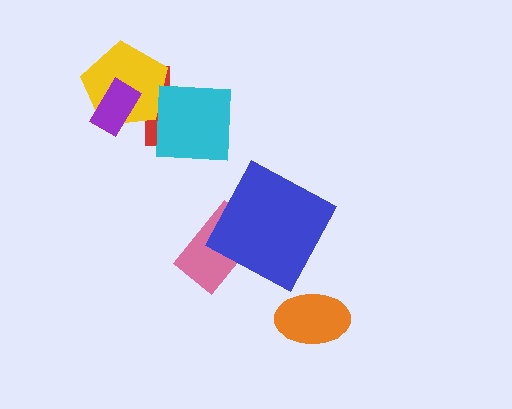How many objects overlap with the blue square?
1 object overlaps with the blue square.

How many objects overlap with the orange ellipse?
0 objects overlap with the orange ellipse.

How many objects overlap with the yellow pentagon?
2 objects overlap with the yellow pentagon.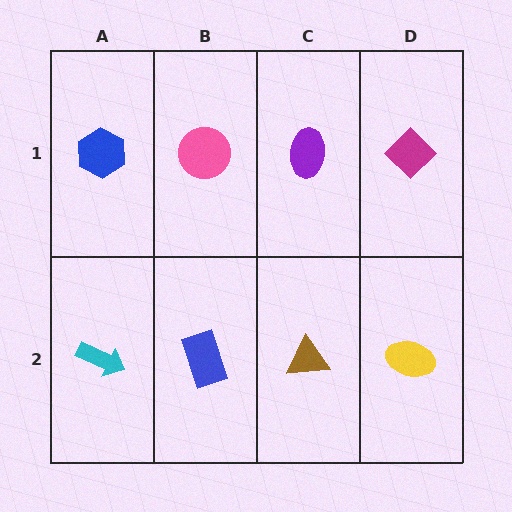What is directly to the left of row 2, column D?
A brown triangle.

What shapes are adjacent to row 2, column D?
A magenta diamond (row 1, column D), a brown triangle (row 2, column C).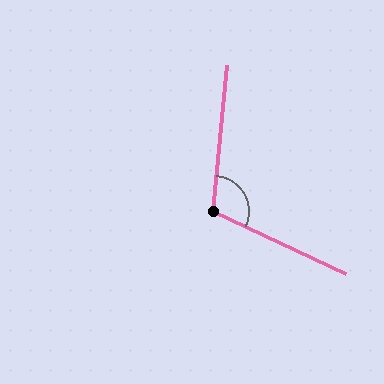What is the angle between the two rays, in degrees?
Approximately 110 degrees.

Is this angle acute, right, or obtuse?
It is obtuse.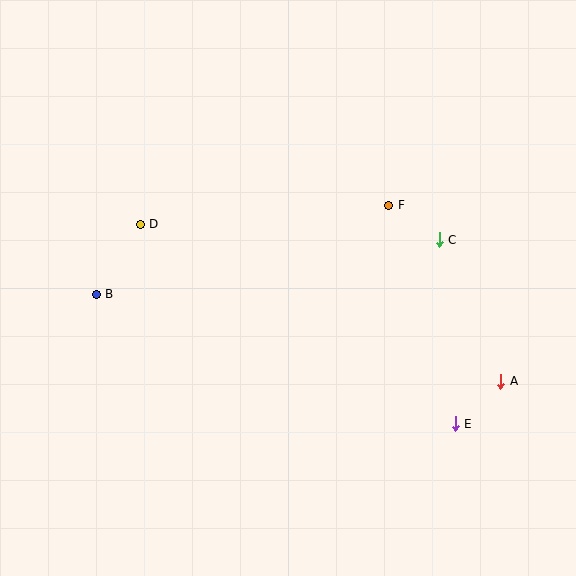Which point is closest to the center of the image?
Point F at (389, 205) is closest to the center.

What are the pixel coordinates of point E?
Point E is at (455, 424).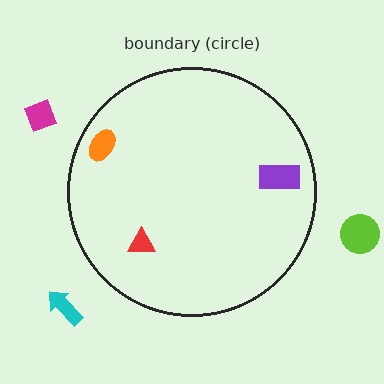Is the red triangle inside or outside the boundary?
Inside.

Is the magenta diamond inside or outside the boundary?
Outside.